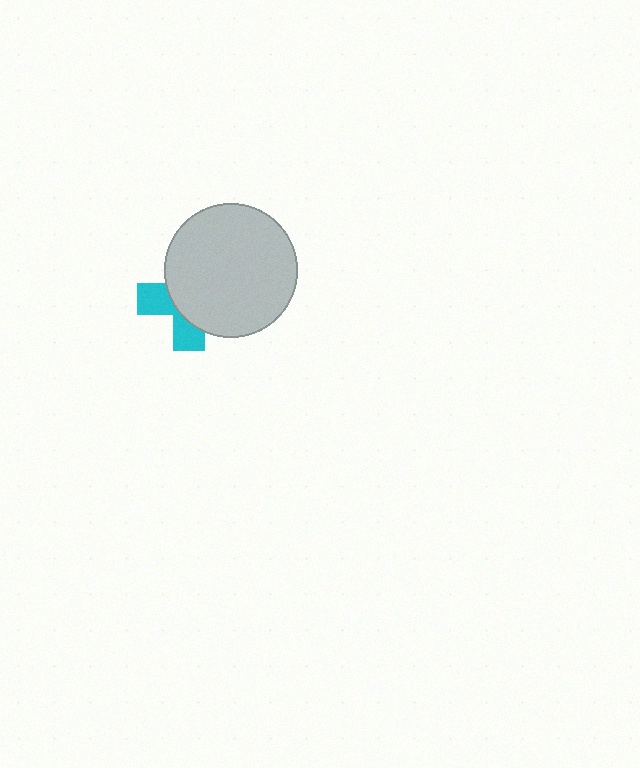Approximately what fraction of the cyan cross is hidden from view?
Roughly 65% of the cyan cross is hidden behind the light gray circle.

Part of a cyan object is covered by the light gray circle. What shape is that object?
It is a cross.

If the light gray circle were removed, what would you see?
You would see the complete cyan cross.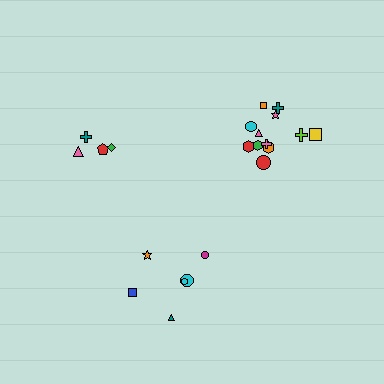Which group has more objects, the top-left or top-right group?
The top-right group.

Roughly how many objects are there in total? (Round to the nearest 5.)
Roughly 20 objects in total.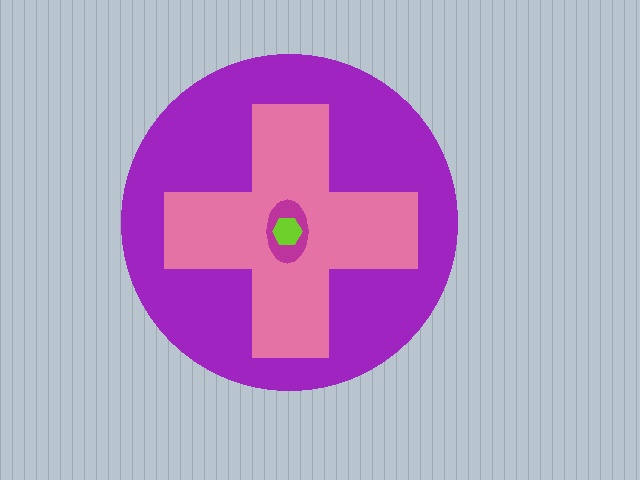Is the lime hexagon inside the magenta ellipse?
Yes.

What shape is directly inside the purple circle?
The pink cross.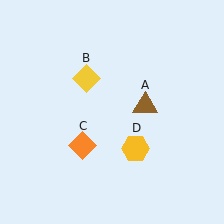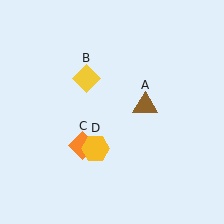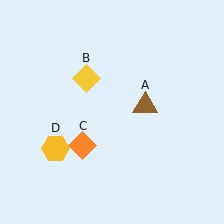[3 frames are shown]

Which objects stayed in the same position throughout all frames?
Brown triangle (object A) and yellow diamond (object B) and orange diamond (object C) remained stationary.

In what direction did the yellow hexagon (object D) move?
The yellow hexagon (object D) moved left.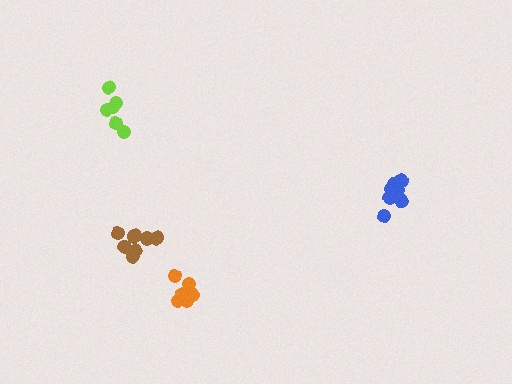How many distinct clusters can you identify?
There are 4 distinct clusters.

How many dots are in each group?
Group 1: 6 dots, Group 2: 7 dots, Group 3: 7 dots, Group 4: 6 dots (26 total).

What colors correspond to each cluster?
The clusters are colored: orange, blue, brown, lime.